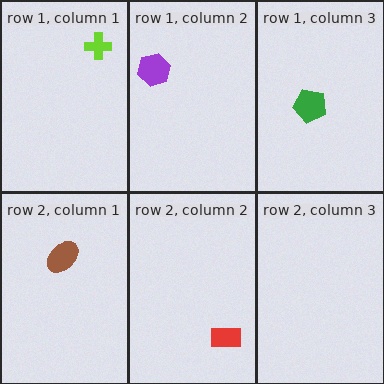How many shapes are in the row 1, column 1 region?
1.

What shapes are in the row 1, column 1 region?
The lime cross.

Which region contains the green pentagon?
The row 1, column 3 region.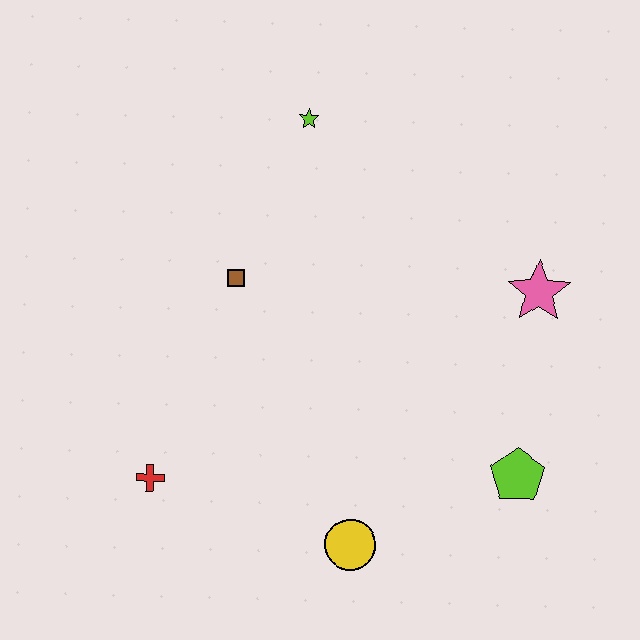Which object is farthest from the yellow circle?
The lime star is farthest from the yellow circle.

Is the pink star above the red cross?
Yes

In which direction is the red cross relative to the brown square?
The red cross is below the brown square.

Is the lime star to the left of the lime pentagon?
Yes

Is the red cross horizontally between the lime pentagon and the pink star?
No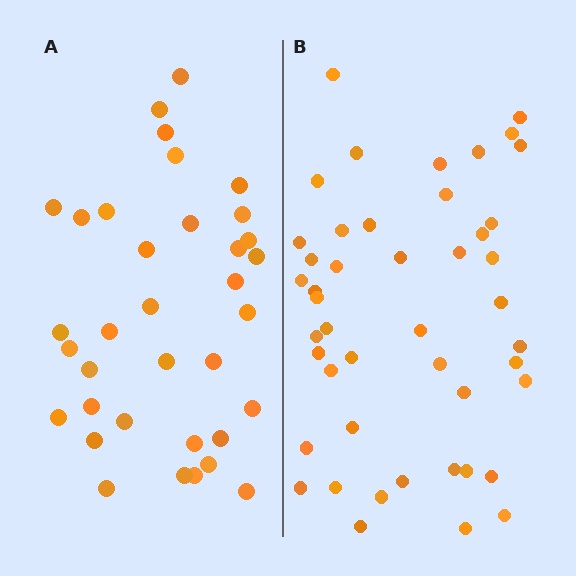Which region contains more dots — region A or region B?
Region B (the right region) has more dots.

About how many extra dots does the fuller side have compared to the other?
Region B has roughly 12 or so more dots than region A.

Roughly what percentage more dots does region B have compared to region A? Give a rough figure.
About 30% more.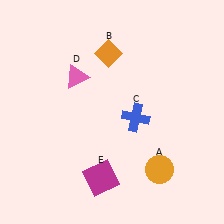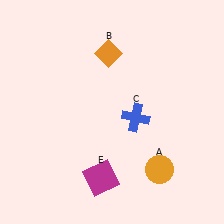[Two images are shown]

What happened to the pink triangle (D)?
The pink triangle (D) was removed in Image 2. It was in the top-left area of Image 1.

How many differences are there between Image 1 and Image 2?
There is 1 difference between the two images.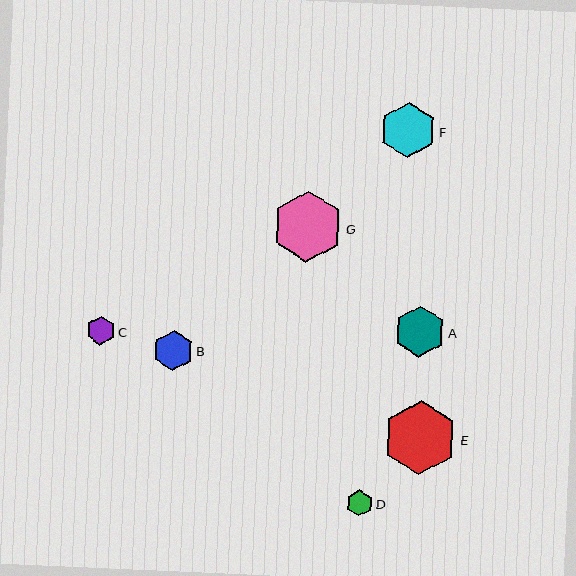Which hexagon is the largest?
Hexagon E is the largest with a size of approximately 74 pixels.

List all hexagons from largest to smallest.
From largest to smallest: E, G, F, A, B, C, D.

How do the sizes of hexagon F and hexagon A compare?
Hexagon F and hexagon A are approximately the same size.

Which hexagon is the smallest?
Hexagon D is the smallest with a size of approximately 26 pixels.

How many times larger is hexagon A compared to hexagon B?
Hexagon A is approximately 1.3 times the size of hexagon B.